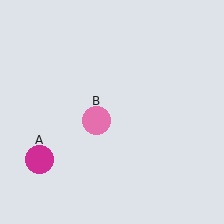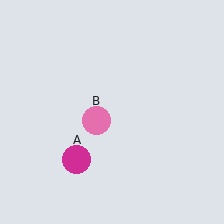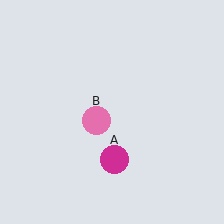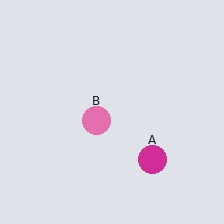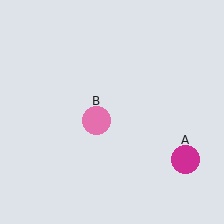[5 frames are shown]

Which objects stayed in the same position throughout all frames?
Pink circle (object B) remained stationary.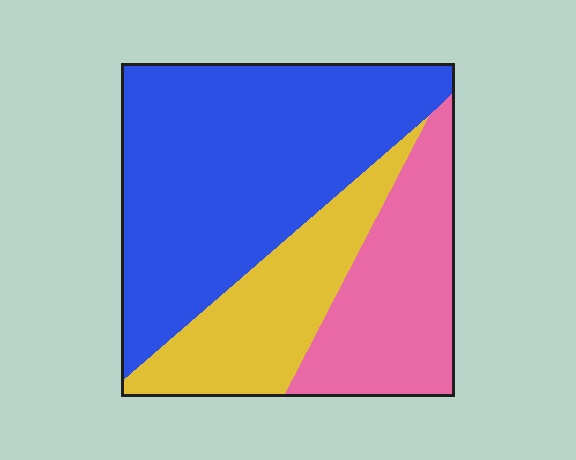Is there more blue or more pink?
Blue.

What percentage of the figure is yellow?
Yellow takes up about one quarter (1/4) of the figure.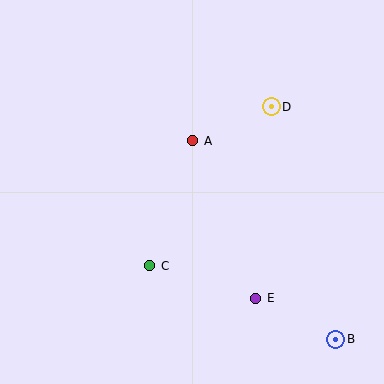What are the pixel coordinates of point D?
Point D is at (271, 107).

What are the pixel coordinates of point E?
Point E is at (256, 298).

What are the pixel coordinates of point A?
Point A is at (193, 141).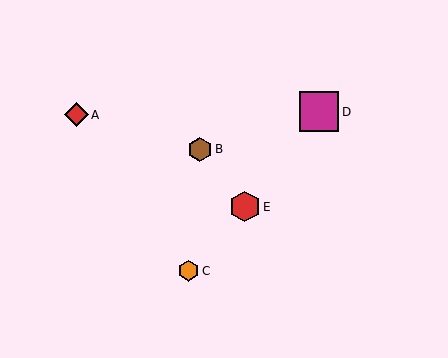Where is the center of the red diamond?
The center of the red diamond is at (77, 115).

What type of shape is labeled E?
Shape E is a red hexagon.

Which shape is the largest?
The magenta square (labeled D) is the largest.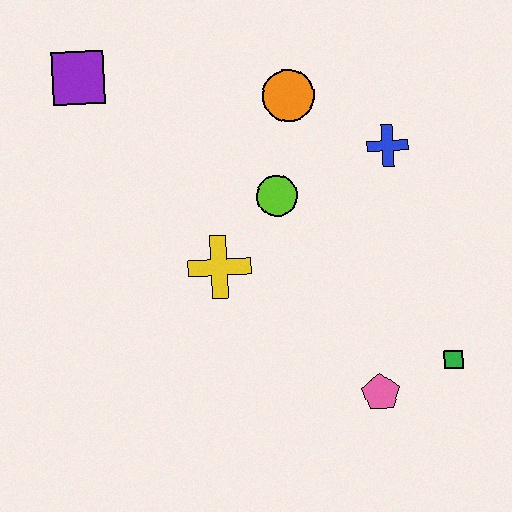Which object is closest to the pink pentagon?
The green square is closest to the pink pentagon.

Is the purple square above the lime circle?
Yes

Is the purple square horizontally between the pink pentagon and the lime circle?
No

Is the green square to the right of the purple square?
Yes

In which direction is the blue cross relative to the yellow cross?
The blue cross is to the right of the yellow cross.